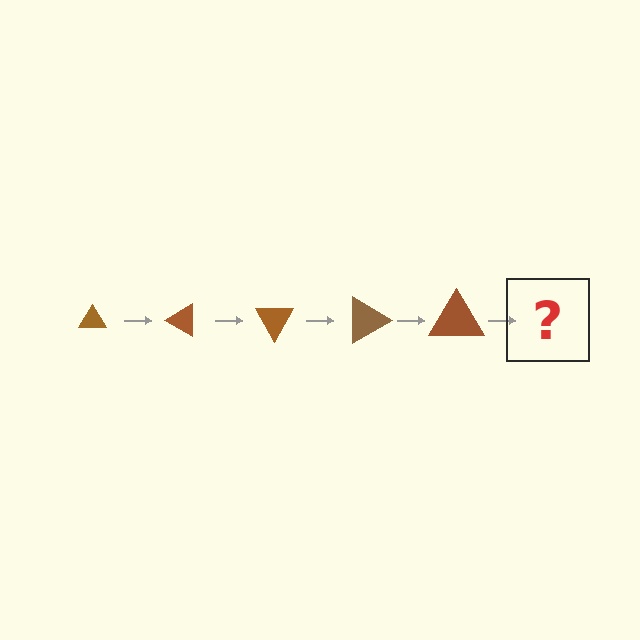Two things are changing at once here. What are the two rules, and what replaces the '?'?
The two rules are that the triangle grows larger each step and it rotates 30 degrees each step. The '?' should be a triangle, larger than the previous one and rotated 150 degrees from the start.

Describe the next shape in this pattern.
It should be a triangle, larger than the previous one and rotated 150 degrees from the start.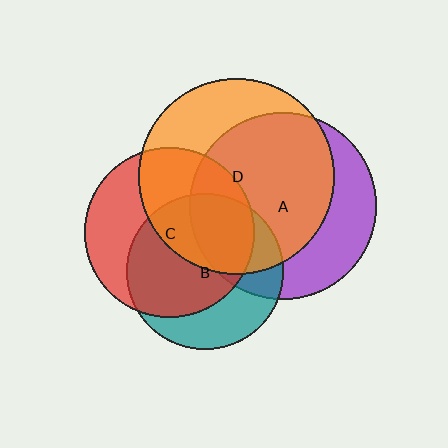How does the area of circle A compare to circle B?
Approximately 1.4 times.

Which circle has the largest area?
Circle D (orange).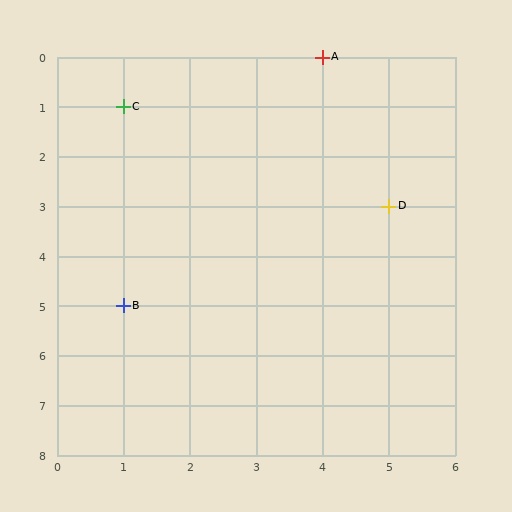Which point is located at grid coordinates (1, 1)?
Point C is at (1, 1).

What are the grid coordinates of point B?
Point B is at grid coordinates (1, 5).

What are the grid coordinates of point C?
Point C is at grid coordinates (1, 1).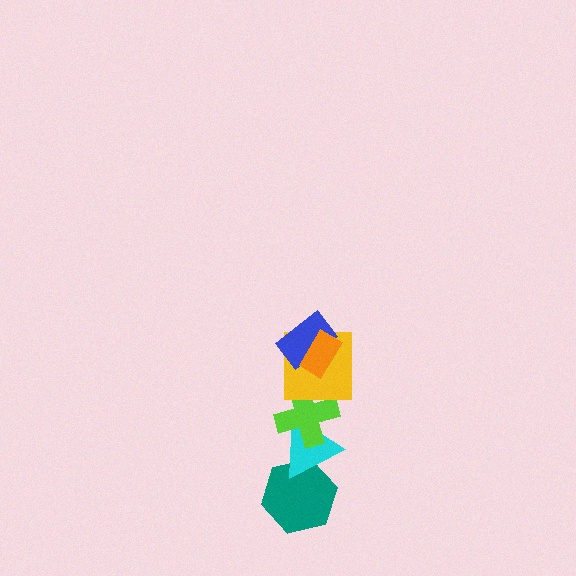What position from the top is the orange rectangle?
The orange rectangle is 1st from the top.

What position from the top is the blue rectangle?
The blue rectangle is 2nd from the top.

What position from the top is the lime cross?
The lime cross is 4th from the top.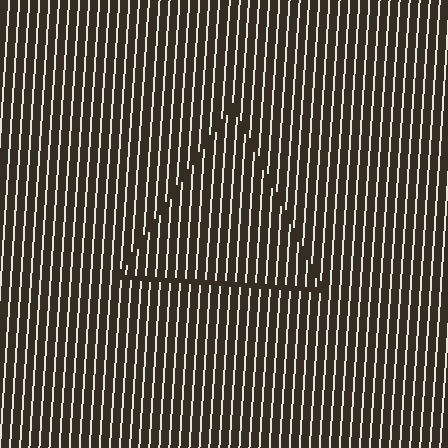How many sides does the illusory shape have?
3 sides — the line-ends trace a triangle.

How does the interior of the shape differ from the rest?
The interior of the shape contains the same grating, shifted by half a period — the contour is defined by the phase discontinuity where line-ends from the inner and outer gratings abut.